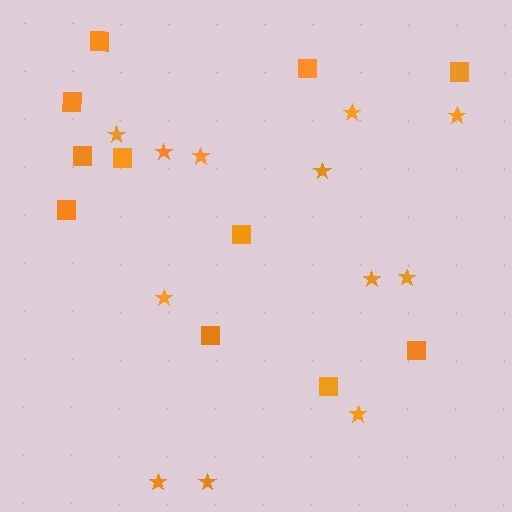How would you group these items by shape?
There are 2 groups: one group of stars (12) and one group of squares (11).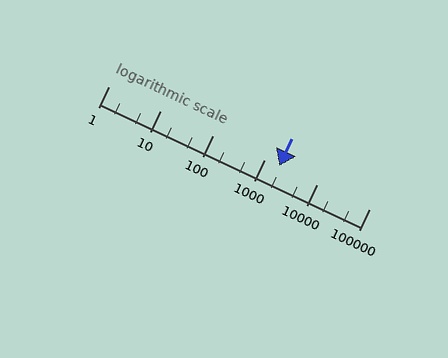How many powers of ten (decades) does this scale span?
The scale spans 5 decades, from 1 to 100000.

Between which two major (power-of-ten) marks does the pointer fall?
The pointer is between 1000 and 10000.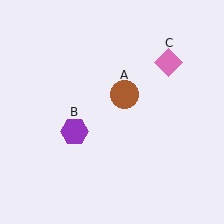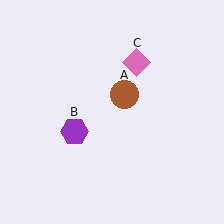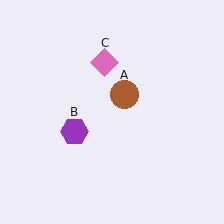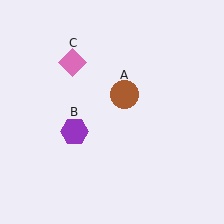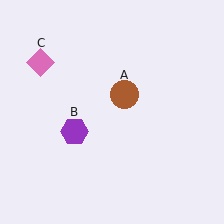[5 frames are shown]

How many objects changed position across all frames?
1 object changed position: pink diamond (object C).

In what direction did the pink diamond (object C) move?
The pink diamond (object C) moved left.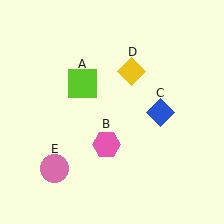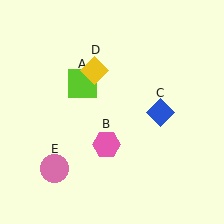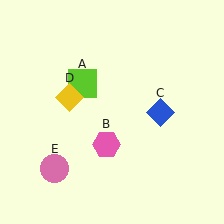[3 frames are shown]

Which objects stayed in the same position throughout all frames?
Lime square (object A) and pink hexagon (object B) and blue diamond (object C) and pink circle (object E) remained stationary.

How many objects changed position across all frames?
1 object changed position: yellow diamond (object D).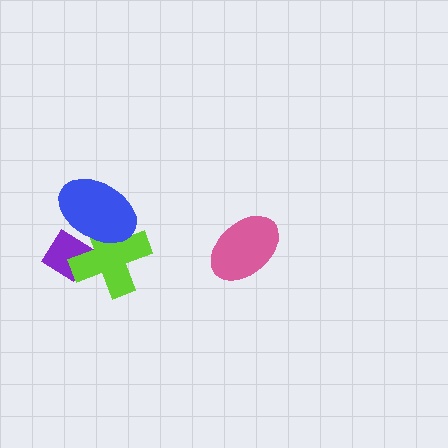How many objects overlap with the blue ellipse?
2 objects overlap with the blue ellipse.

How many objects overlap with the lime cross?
2 objects overlap with the lime cross.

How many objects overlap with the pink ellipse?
0 objects overlap with the pink ellipse.